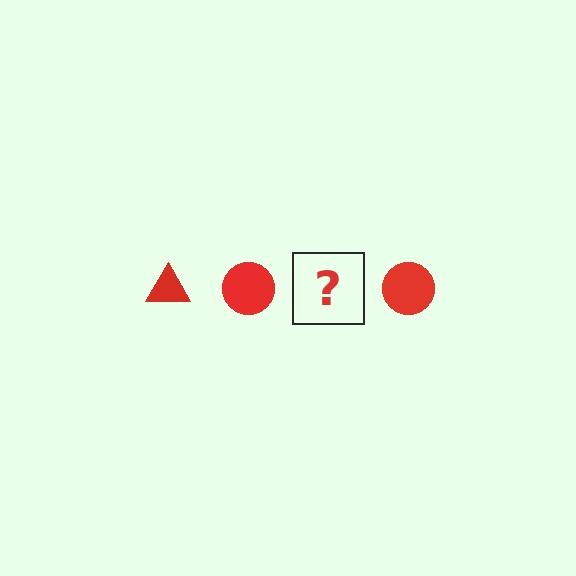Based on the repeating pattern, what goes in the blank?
The blank should be a red triangle.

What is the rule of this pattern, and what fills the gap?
The rule is that the pattern cycles through triangle, circle shapes in red. The gap should be filled with a red triangle.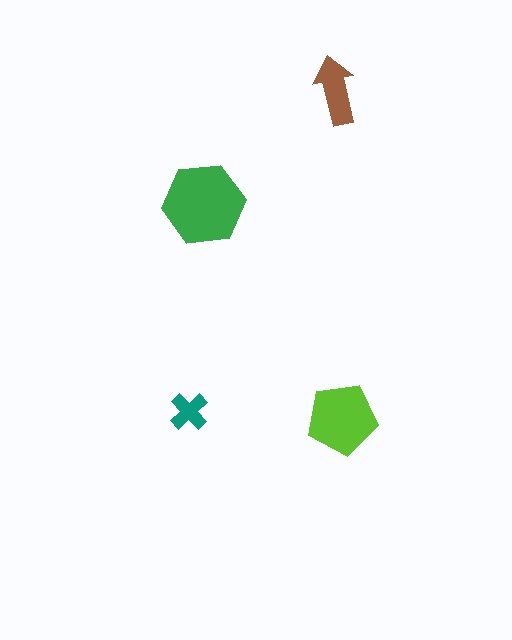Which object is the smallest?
The teal cross.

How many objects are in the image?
There are 4 objects in the image.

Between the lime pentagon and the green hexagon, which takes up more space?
The green hexagon.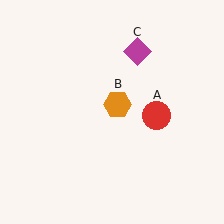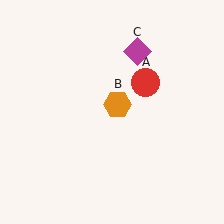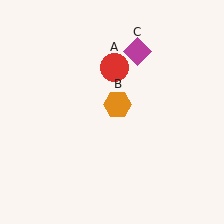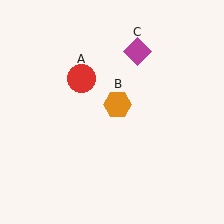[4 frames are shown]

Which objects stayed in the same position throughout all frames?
Orange hexagon (object B) and magenta diamond (object C) remained stationary.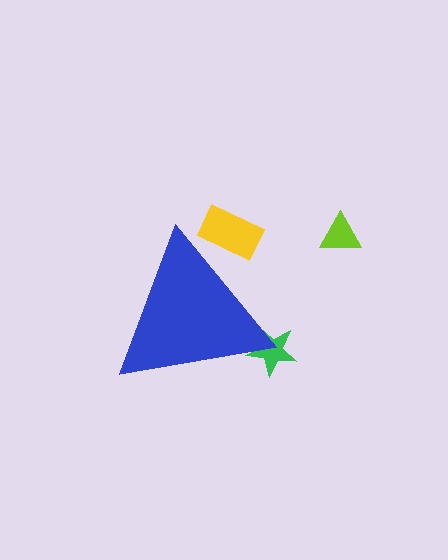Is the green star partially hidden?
Yes, the green star is partially hidden behind the blue triangle.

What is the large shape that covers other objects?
A blue triangle.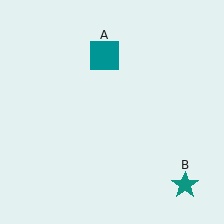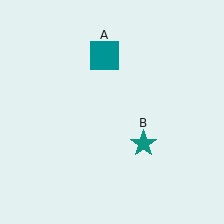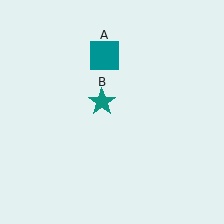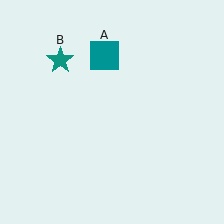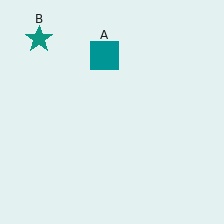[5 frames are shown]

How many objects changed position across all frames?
1 object changed position: teal star (object B).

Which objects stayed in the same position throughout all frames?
Teal square (object A) remained stationary.